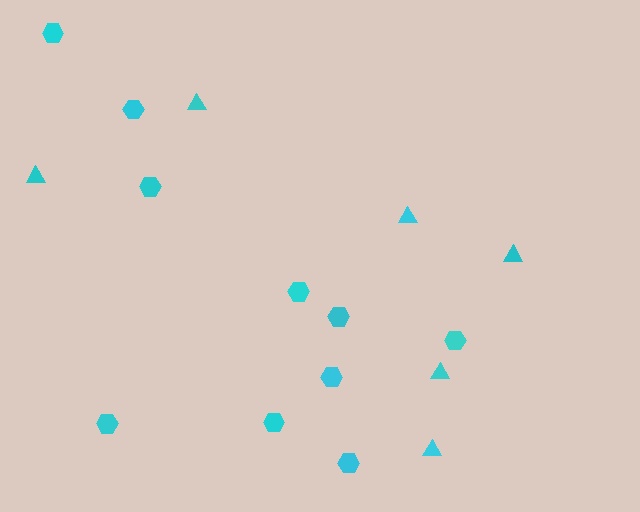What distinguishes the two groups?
There are 2 groups: one group of triangles (6) and one group of hexagons (10).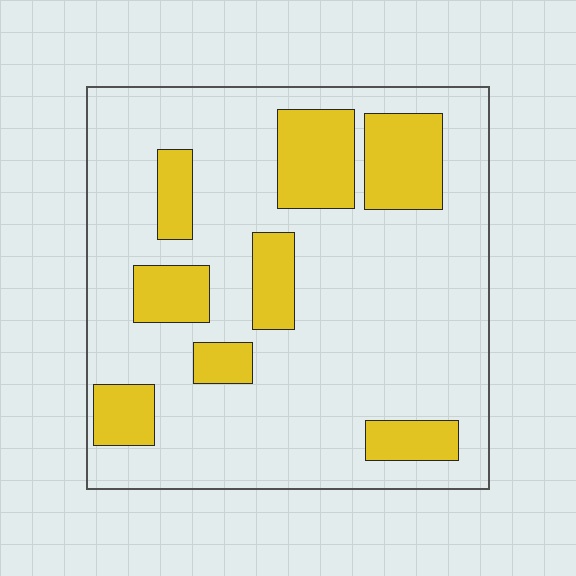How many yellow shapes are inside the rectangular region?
8.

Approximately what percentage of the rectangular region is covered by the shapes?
Approximately 25%.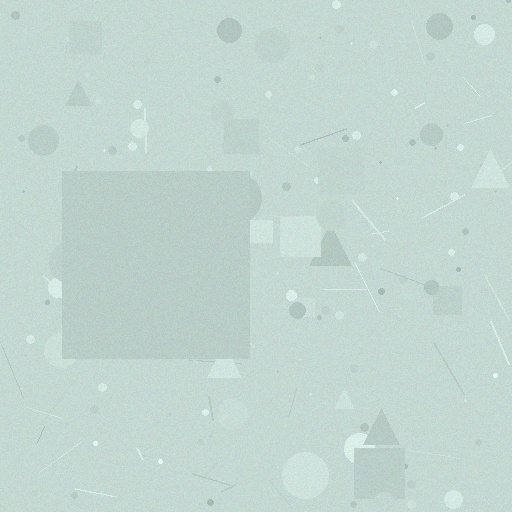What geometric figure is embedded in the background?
A square is embedded in the background.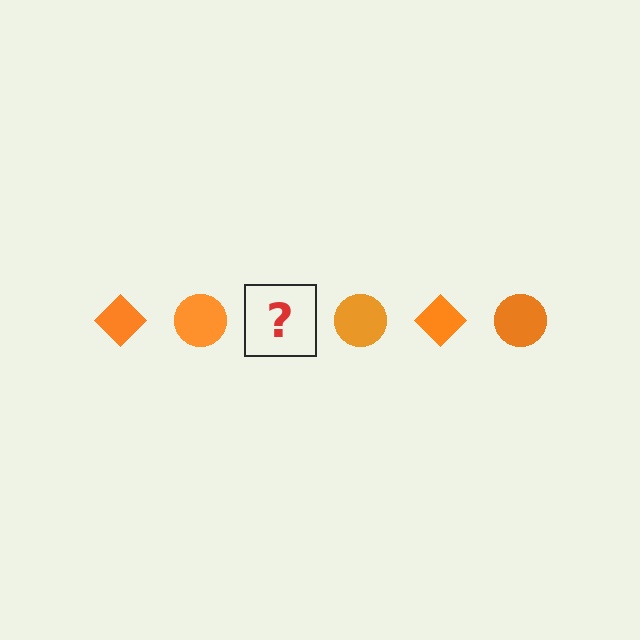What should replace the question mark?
The question mark should be replaced with an orange diamond.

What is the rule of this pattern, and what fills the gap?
The rule is that the pattern cycles through diamond, circle shapes in orange. The gap should be filled with an orange diamond.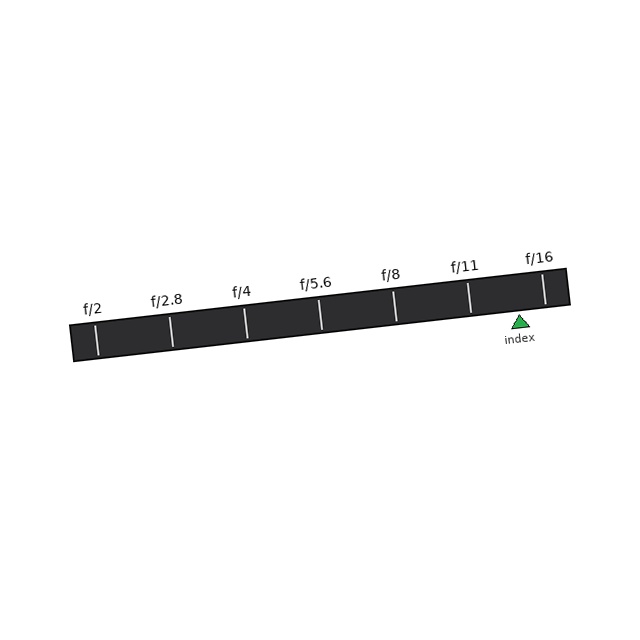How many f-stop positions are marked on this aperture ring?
There are 7 f-stop positions marked.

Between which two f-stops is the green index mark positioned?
The index mark is between f/11 and f/16.